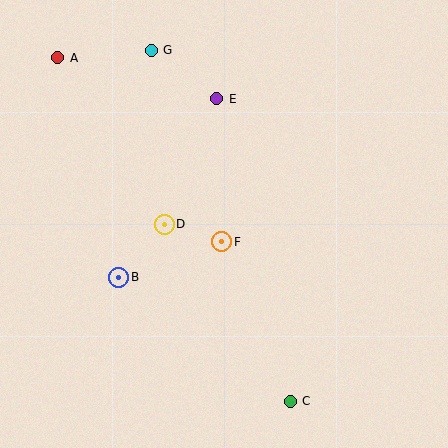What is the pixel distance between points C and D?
The distance between C and D is 217 pixels.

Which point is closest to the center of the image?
Point F at (222, 242) is closest to the center.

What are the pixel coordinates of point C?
Point C is at (290, 401).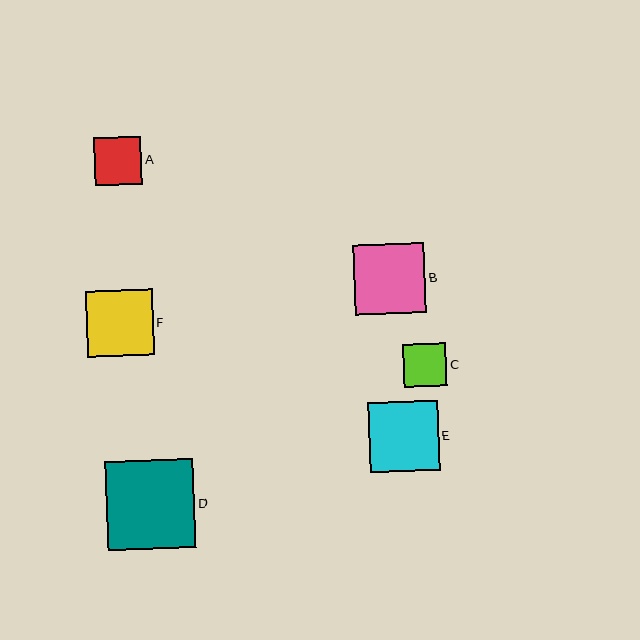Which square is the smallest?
Square C is the smallest with a size of approximately 43 pixels.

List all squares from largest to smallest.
From largest to smallest: D, B, E, F, A, C.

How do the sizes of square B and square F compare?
Square B and square F are approximately the same size.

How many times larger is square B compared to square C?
Square B is approximately 1.6 times the size of square C.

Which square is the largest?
Square D is the largest with a size of approximately 88 pixels.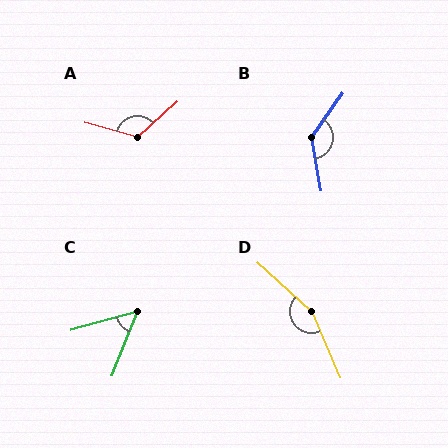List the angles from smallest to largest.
C (53°), A (123°), B (135°), D (155°).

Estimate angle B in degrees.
Approximately 135 degrees.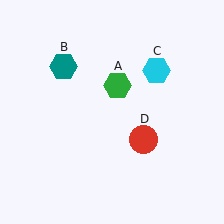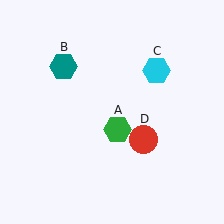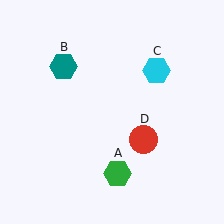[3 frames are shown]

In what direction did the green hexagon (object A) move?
The green hexagon (object A) moved down.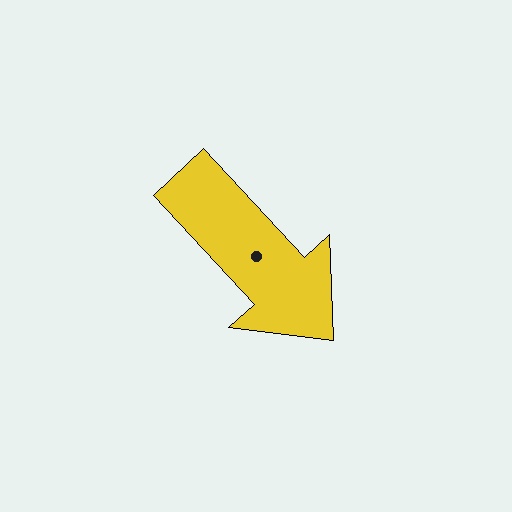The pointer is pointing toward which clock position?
Roughly 5 o'clock.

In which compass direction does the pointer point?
Southeast.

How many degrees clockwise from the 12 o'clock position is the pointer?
Approximately 137 degrees.